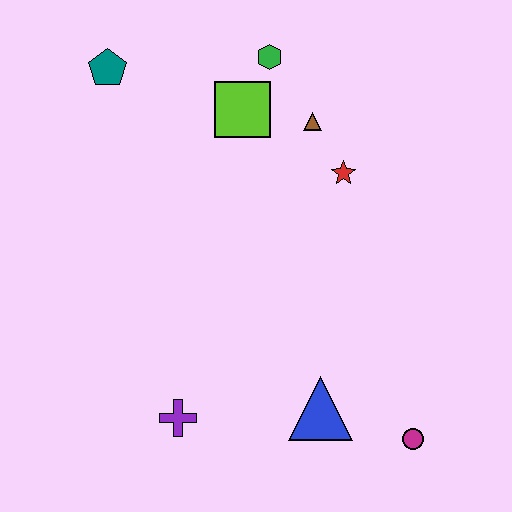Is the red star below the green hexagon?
Yes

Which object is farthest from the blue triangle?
The teal pentagon is farthest from the blue triangle.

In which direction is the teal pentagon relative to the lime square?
The teal pentagon is to the left of the lime square.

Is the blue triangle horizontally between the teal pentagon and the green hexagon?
No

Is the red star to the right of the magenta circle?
No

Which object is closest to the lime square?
The green hexagon is closest to the lime square.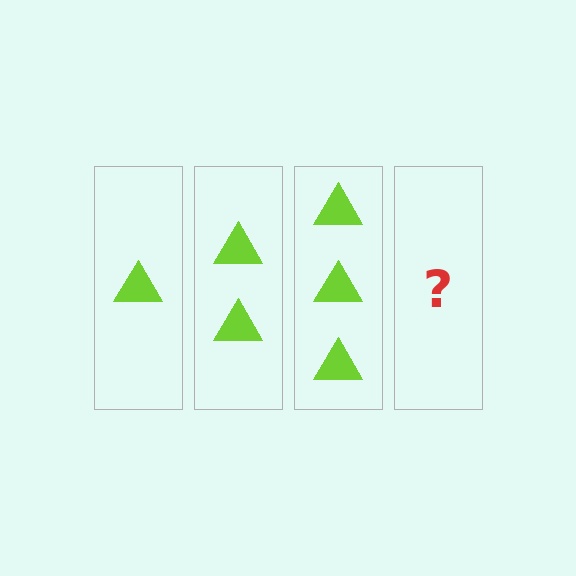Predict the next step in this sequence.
The next step is 4 triangles.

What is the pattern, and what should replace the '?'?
The pattern is that each step adds one more triangle. The '?' should be 4 triangles.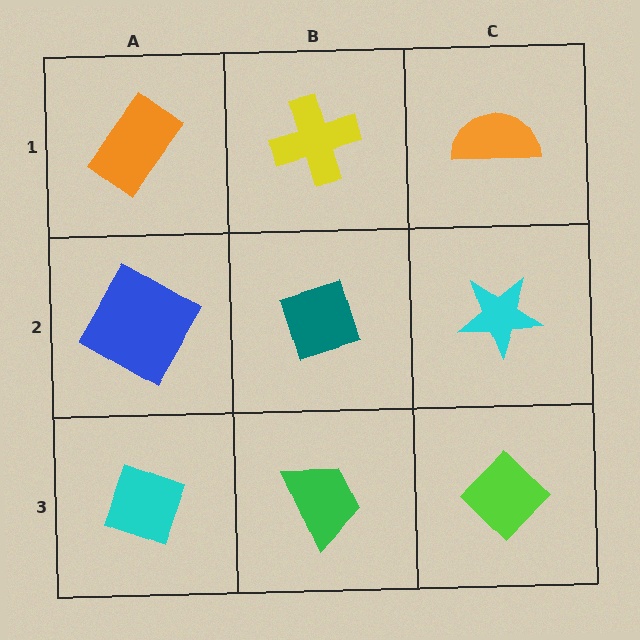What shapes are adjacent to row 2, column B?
A yellow cross (row 1, column B), a green trapezoid (row 3, column B), a blue diamond (row 2, column A), a cyan star (row 2, column C).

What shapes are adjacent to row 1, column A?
A blue diamond (row 2, column A), a yellow cross (row 1, column B).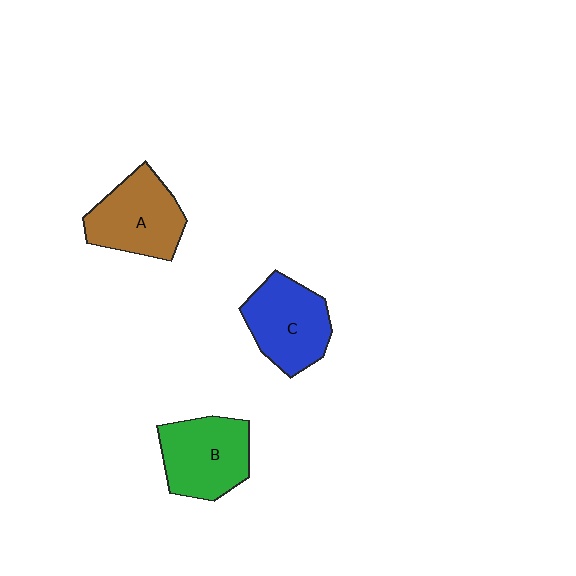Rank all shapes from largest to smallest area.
From largest to smallest: B (green), A (brown), C (blue).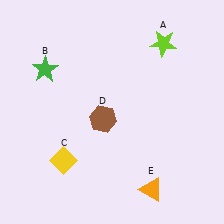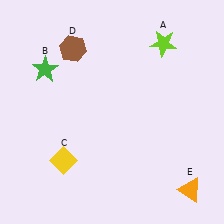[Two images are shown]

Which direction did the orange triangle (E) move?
The orange triangle (E) moved right.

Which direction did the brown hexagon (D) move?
The brown hexagon (D) moved up.